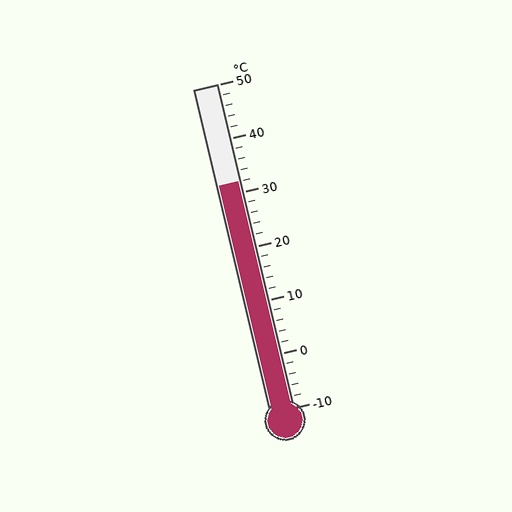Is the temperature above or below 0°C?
The temperature is above 0°C.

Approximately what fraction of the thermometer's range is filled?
The thermometer is filled to approximately 70% of its range.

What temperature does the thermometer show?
The thermometer shows approximately 32°C.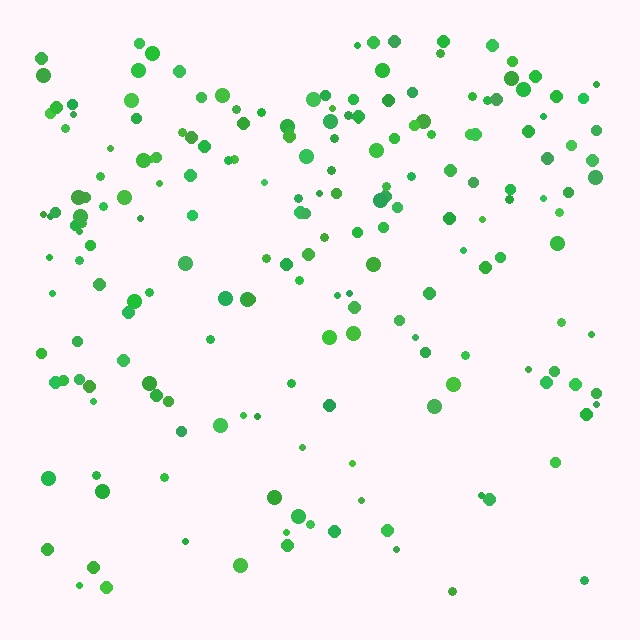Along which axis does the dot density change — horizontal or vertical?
Vertical.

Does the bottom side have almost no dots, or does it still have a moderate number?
Still a moderate number, just noticeably fewer than the top.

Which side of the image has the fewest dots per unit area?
The bottom.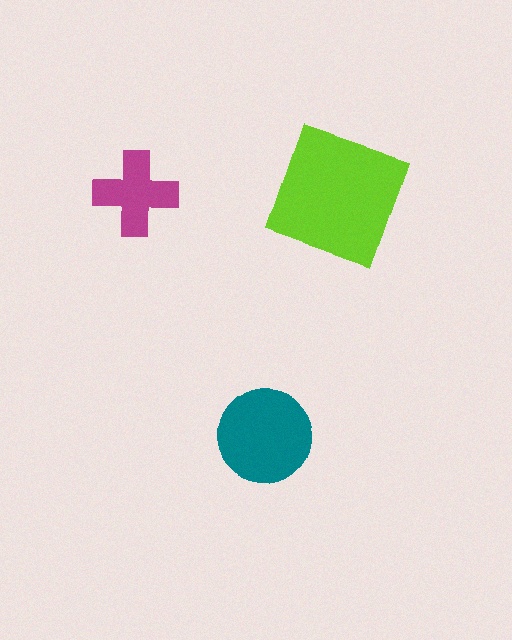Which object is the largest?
The lime square.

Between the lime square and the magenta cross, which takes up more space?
The lime square.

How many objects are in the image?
There are 3 objects in the image.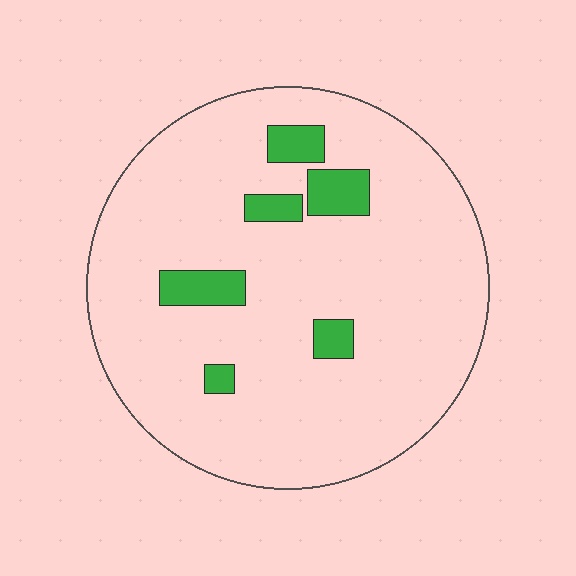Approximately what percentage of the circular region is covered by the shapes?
Approximately 10%.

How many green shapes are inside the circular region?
6.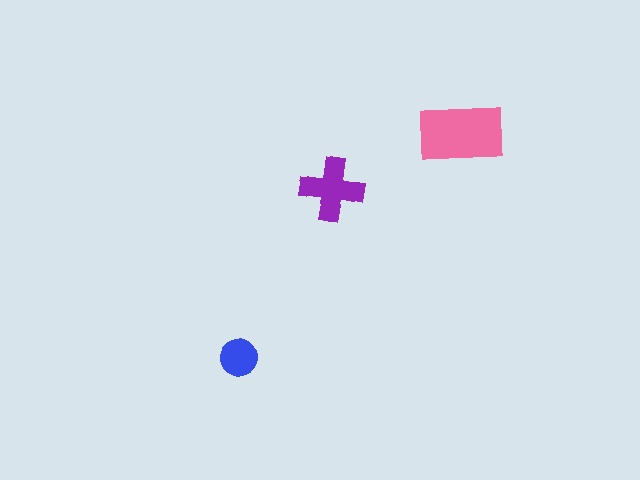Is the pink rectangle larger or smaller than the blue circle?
Larger.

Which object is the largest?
The pink rectangle.